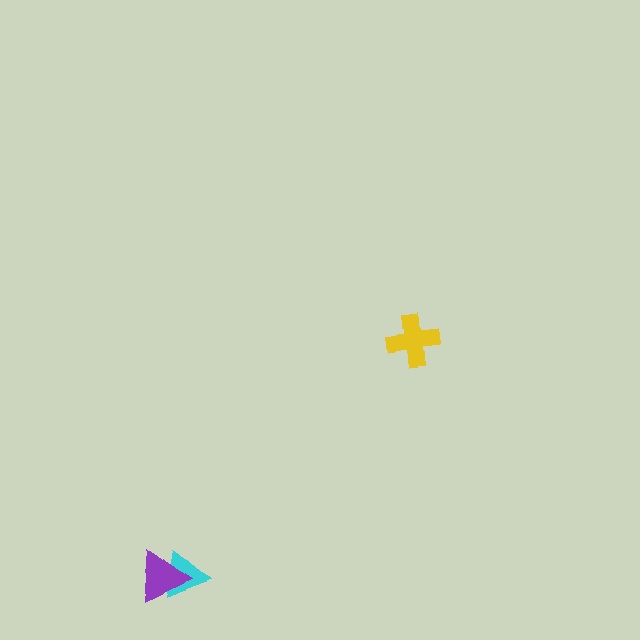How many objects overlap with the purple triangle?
1 object overlaps with the purple triangle.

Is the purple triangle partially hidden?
No, no other shape covers it.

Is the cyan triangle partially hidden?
Yes, it is partially covered by another shape.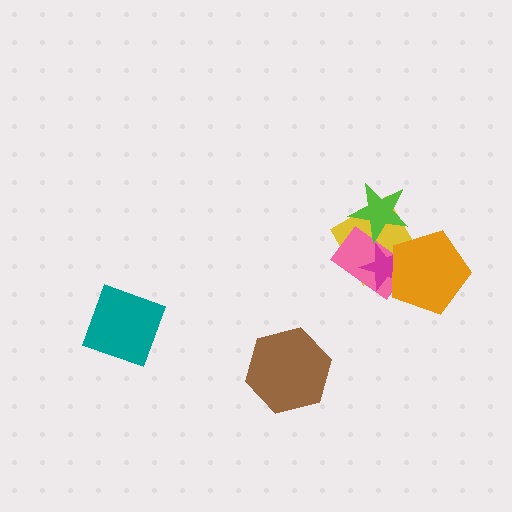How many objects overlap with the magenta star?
3 objects overlap with the magenta star.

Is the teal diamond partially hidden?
No, no other shape covers it.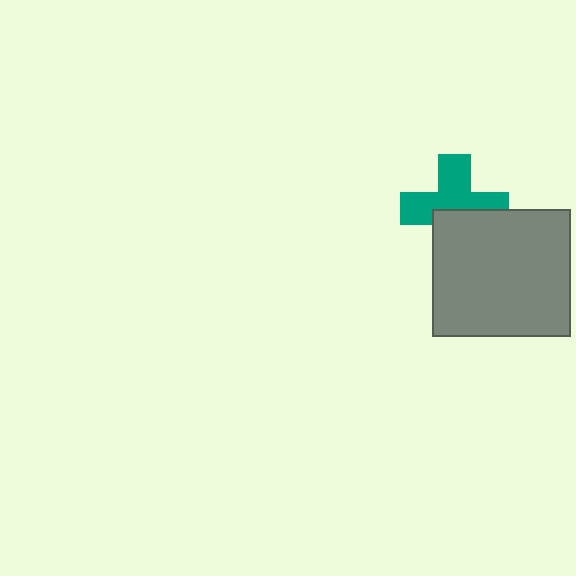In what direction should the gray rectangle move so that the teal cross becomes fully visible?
The gray rectangle should move down. That is the shortest direction to clear the overlap and leave the teal cross fully visible.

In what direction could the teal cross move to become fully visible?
The teal cross could move up. That would shift it out from behind the gray rectangle entirely.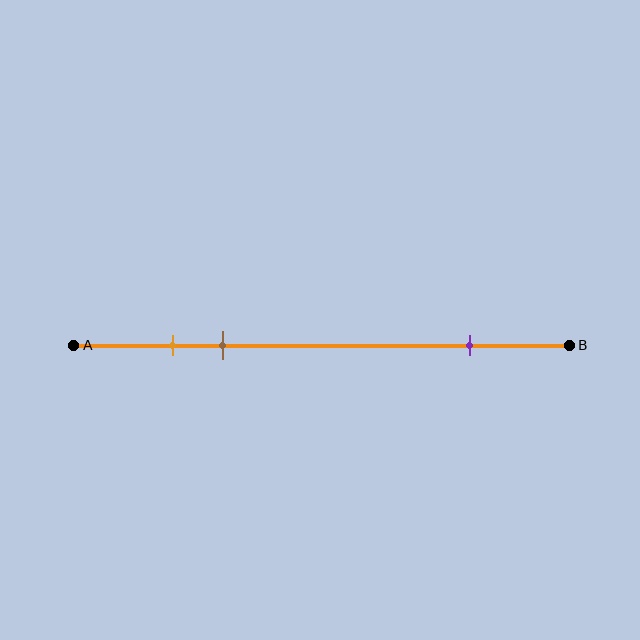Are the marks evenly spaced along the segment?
No, the marks are not evenly spaced.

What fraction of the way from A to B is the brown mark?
The brown mark is approximately 30% (0.3) of the way from A to B.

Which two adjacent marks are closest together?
The orange and brown marks are the closest adjacent pair.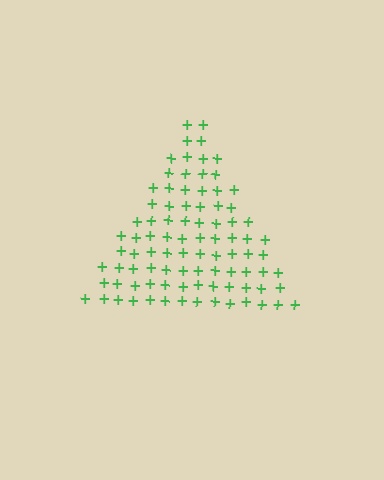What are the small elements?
The small elements are plus signs.